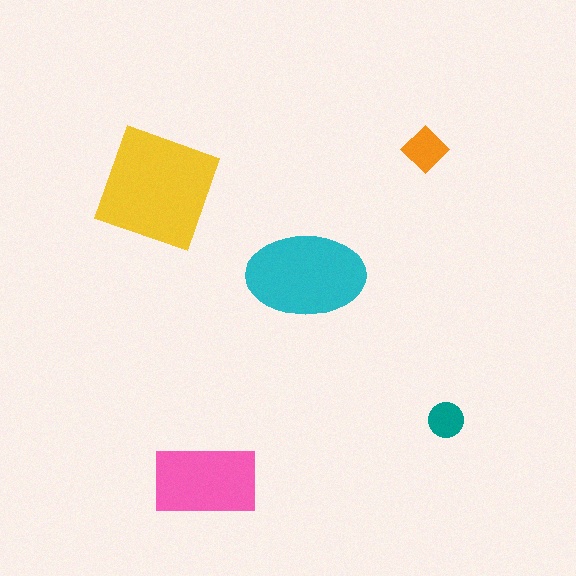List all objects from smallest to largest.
The teal circle, the orange diamond, the pink rectangle, the cyan ellipse, the yellow square.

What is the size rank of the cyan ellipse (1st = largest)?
2nd.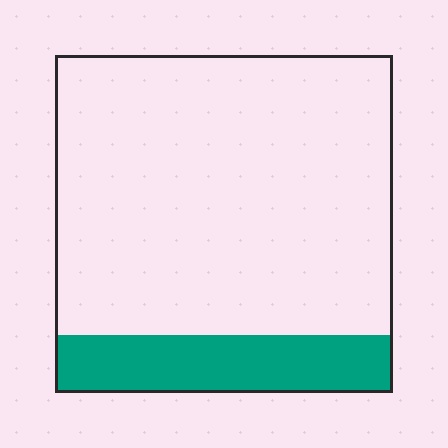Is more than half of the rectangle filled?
No.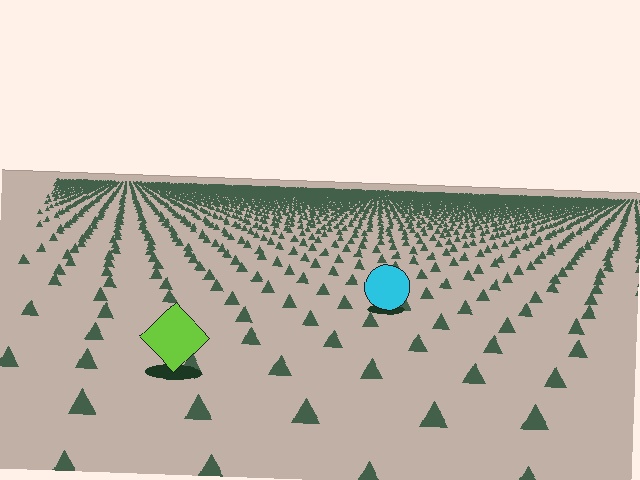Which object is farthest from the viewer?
The cyan circle is farthest from the viewer. It appears smaller and the ground texture around it is denser.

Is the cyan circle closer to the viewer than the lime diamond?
No. The lime diamond is closer — you can tell from the texture gradient: the ground texture is coarser near it.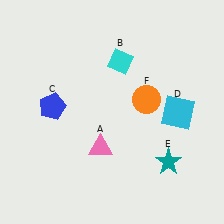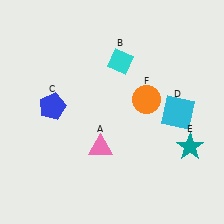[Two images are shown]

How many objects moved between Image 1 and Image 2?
1 object moved between the two images.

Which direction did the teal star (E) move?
The teal star (E) moved right.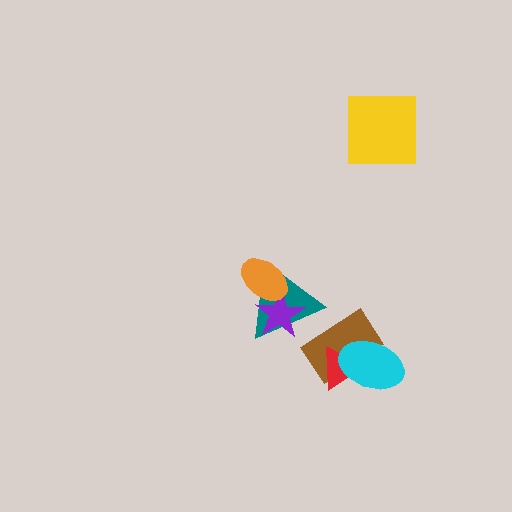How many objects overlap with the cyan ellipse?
2 objects overlap with the cyan ellipse.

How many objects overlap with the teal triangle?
2 objects overlap with the teal triangle.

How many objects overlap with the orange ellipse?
2 objects overlap with the orange ellipse.